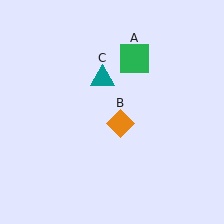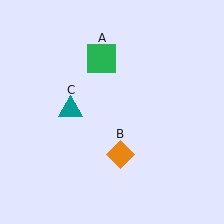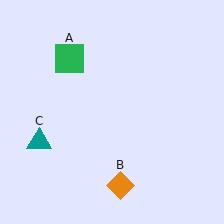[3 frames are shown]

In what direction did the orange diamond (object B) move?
The orange diamond (object B) moved down.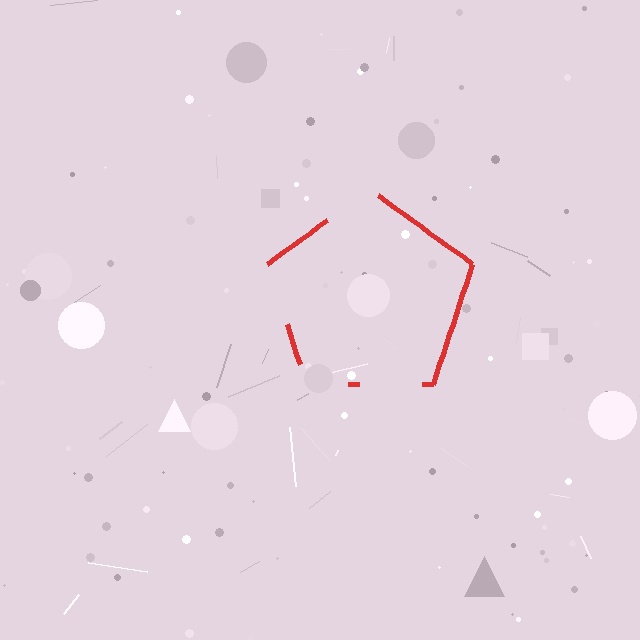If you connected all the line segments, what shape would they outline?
They would outline a pentagon.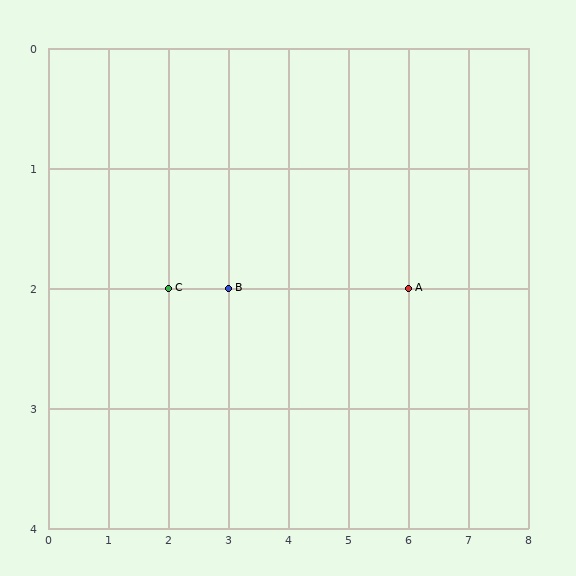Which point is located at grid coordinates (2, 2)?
Point C is at (2, 2).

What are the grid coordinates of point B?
Point B is at grid coordinates (3, 2).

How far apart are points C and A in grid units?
Points C and A are 4 columns apart.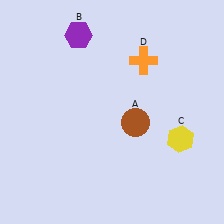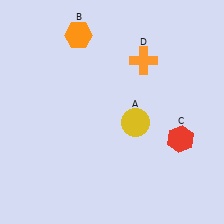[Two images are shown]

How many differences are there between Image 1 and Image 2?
There are 3 differences between the two images.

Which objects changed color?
A changed from brown to yellow. B changed from purple to orange. C changed from yellow to red.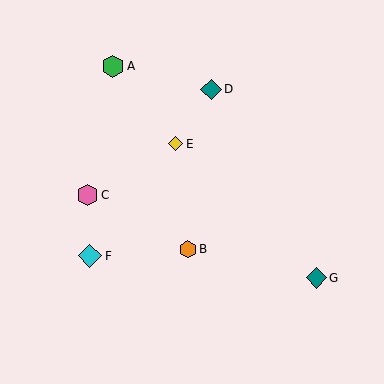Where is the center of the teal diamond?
The center of the teal diamond is at (211, 89).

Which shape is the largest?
The cyan diamond (labeled F) is the largest.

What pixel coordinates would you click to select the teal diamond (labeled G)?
Click at (316, 278) to select the teal diamond G.